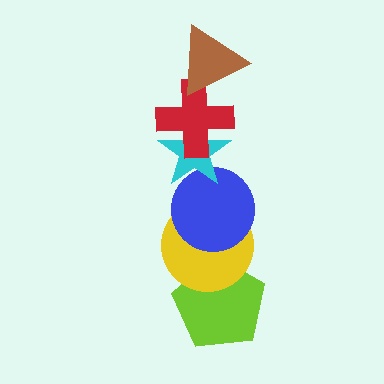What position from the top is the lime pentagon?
The lime pentagon is 6th from the top.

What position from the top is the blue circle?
The blue circle is 4th from the top.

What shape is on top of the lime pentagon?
The yellow circle is on top of the lime pentagon.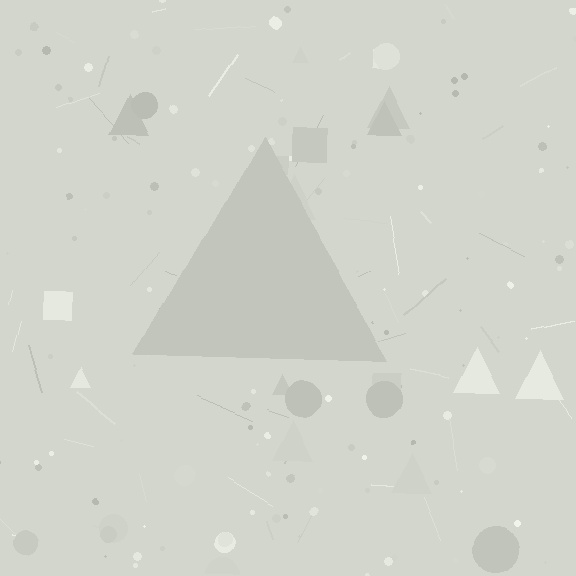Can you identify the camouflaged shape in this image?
The camouflaged shape is a triangle.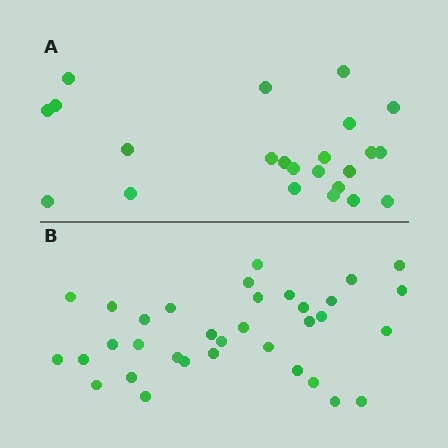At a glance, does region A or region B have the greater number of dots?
Region B (the bottom region) has more dots.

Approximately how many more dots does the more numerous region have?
Region B has roughly 12 or so more dots than region A.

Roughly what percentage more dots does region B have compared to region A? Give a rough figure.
About 50% more.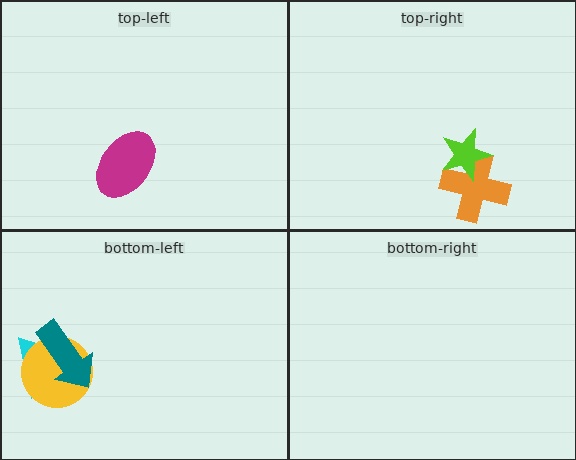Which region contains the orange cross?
The top-right region.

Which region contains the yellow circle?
The bottom-left region.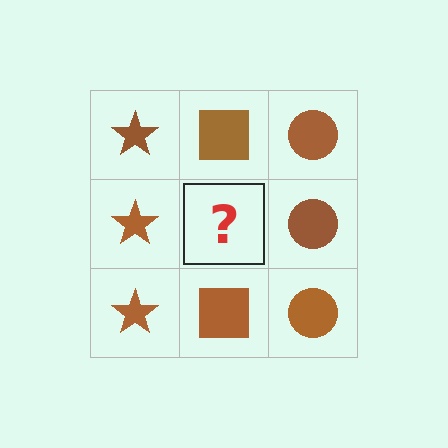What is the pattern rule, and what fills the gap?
The rule is that each column has a consistent shape. The gap should be filled with a brown square.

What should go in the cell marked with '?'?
The missing cell should contain a brown square.